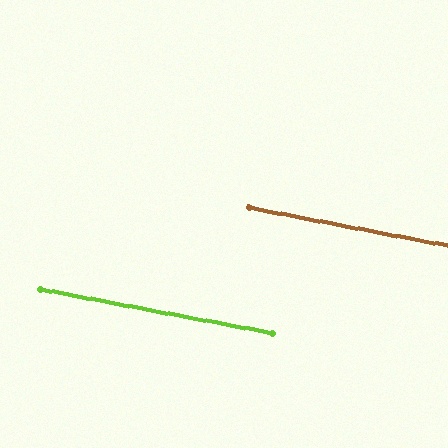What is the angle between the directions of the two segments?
Approximately 0 degrees.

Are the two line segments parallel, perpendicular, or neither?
Parallel — their directions differ by only 0.1°.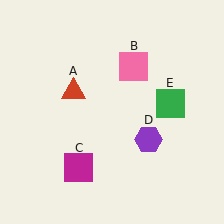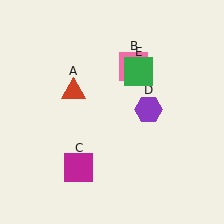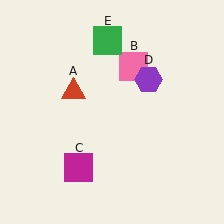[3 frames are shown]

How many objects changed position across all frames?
2 objects changed position: purple hexagon (object D), green square (object E).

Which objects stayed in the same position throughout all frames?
Red triangle (object A) and pink square (object B) and magenta square (object C) remained stationary.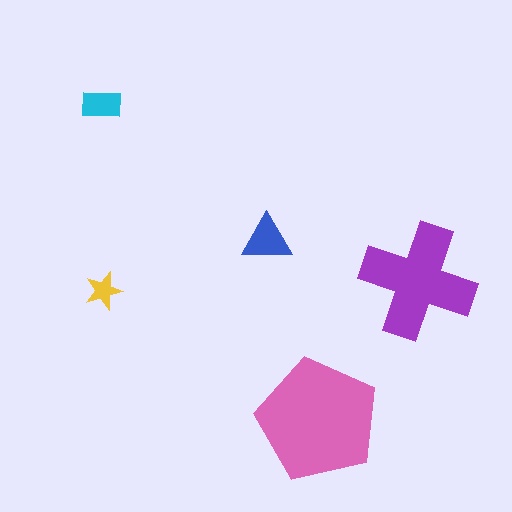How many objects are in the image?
There are 5 objects in the image.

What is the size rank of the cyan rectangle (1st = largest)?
4th.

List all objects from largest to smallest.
The pink pentagon, the purple cross, the blue triangle, the cyan rectangle, the yellow star.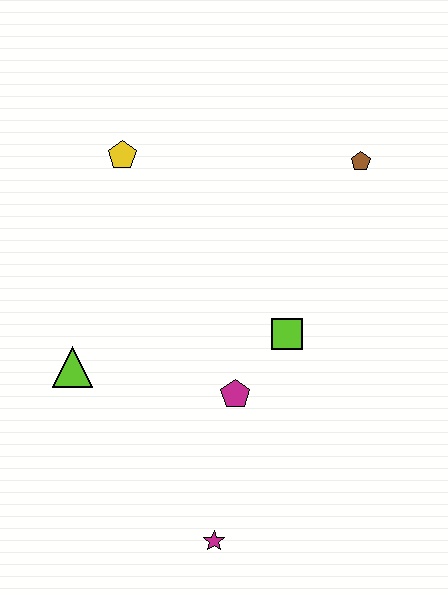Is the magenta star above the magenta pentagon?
No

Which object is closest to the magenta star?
The magenta pentagon is closest to the magenta star.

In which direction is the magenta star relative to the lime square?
The magenta star is below the lime square.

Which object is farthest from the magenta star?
The brown pentagon is farthest from the magenta star.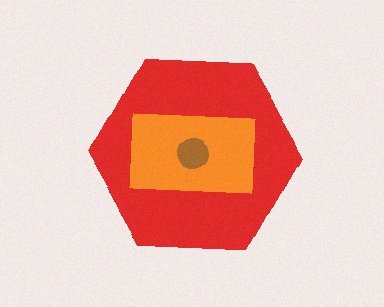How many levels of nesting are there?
3.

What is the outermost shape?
The red hexagon.